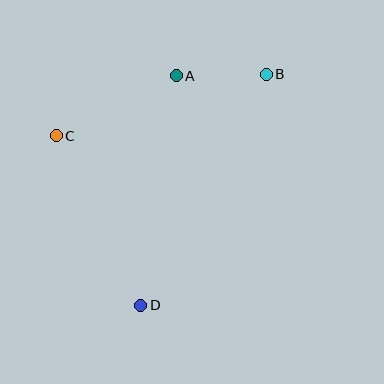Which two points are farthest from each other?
Points B and D are farthest from each other.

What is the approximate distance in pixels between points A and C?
The distance between A and C is approximately 135 pixels.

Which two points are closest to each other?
Points A and B are closest to each other.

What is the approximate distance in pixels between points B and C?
The distance between B and C is approximately 219 pixels.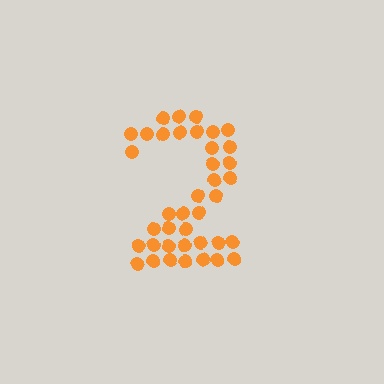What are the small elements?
The small elements are circles.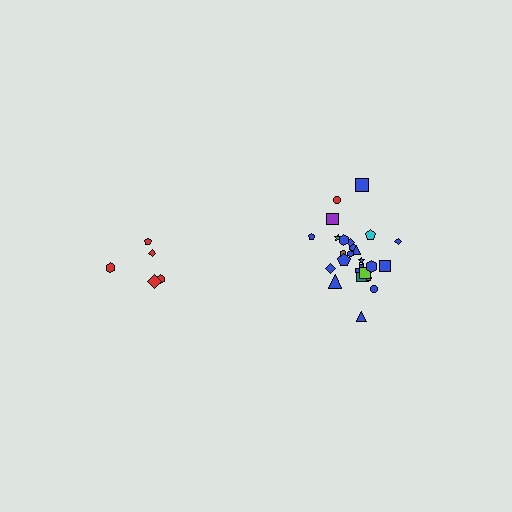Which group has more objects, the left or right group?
The right group.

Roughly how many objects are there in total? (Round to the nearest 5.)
Roughly 30 objects in total.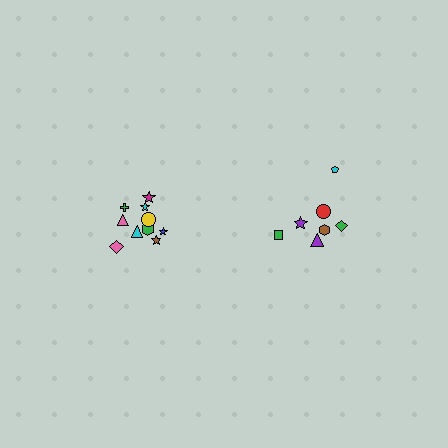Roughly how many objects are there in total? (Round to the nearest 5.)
Roughly 15 objects in total.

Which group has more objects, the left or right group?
The left group.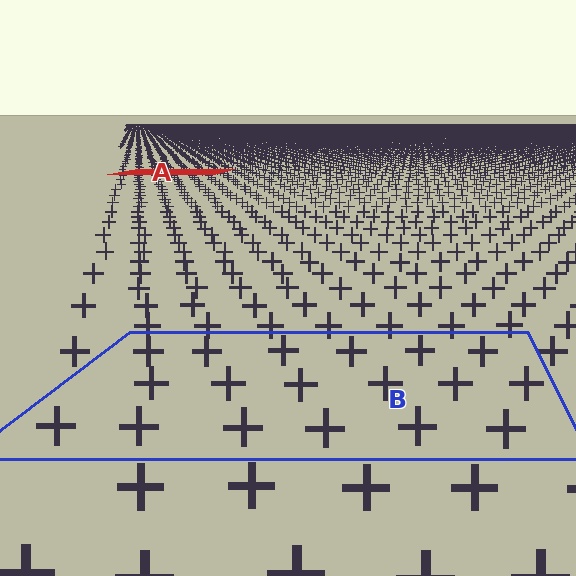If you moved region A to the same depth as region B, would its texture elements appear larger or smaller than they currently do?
They would appear larger. At a closer depth, the same texture elements are projected at a bigger on-screen size.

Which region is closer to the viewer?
Region B is closer. The texture elements there are larger and more spread out.